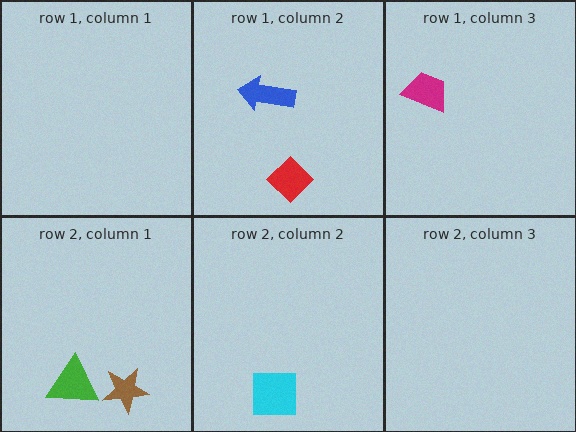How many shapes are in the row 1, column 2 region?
2.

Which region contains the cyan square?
The row 2, column 2 region.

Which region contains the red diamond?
The row 1, column 2 region.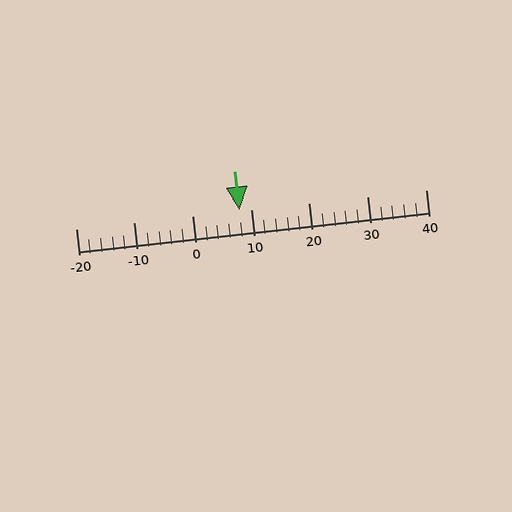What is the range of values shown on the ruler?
The ruler shows values from -20 to 40.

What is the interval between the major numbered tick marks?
The major tick marks are spaced 10 units apart.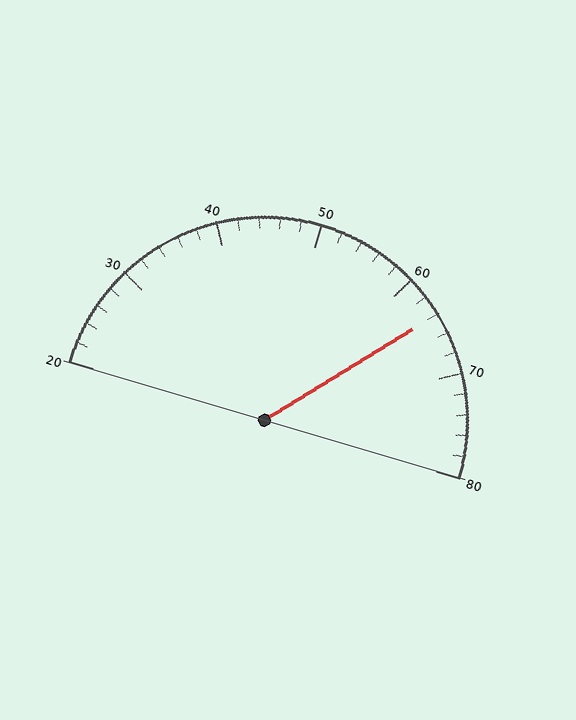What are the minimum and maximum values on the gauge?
The gauge ranges from 20 to 80.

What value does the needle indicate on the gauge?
The needle indicates approximately 64.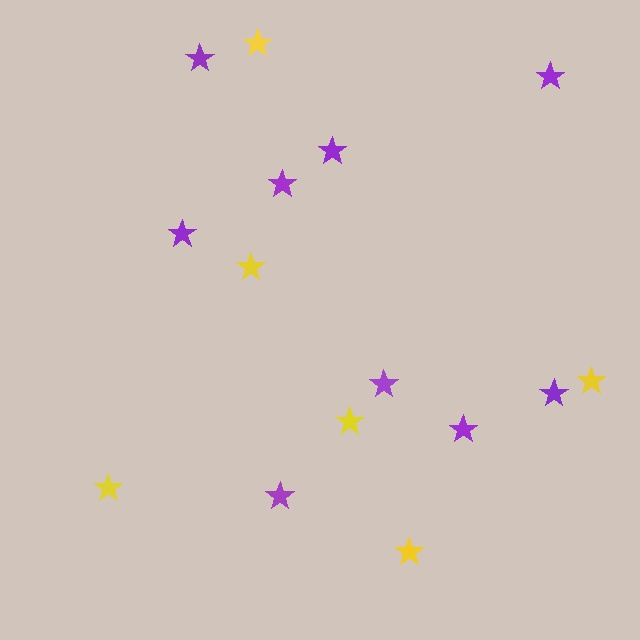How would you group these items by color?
There are 2 groups: one group of purple stars (9) and one group of yellow stars (6).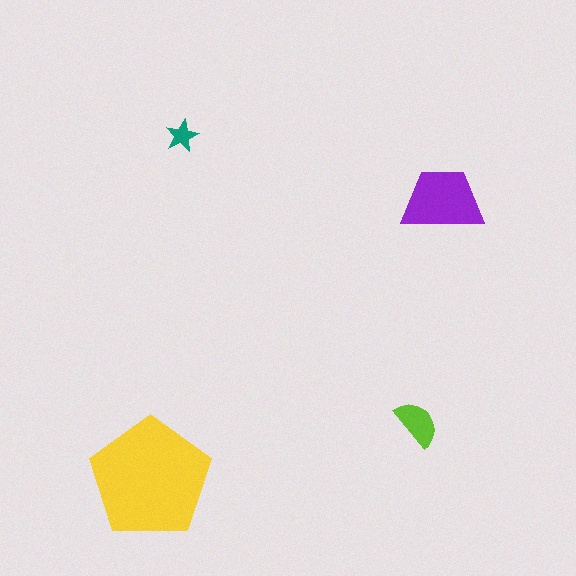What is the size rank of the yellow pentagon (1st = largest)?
1st.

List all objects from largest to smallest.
The yellow pentagon, the purple trapezoid, the lime semicircle, the teal star.